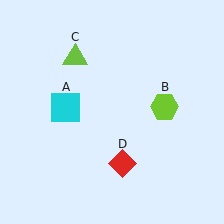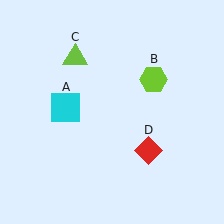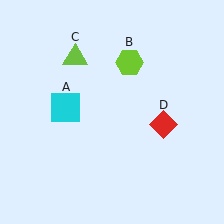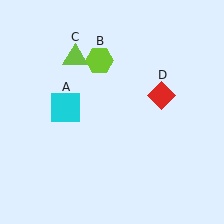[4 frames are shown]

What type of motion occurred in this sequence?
The lime hexagon (object B), red diamond (object D) rotated counterclockwise around the center of the scene.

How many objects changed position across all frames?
2 objects changed position: lime hexagon (object B), red diamond (object D).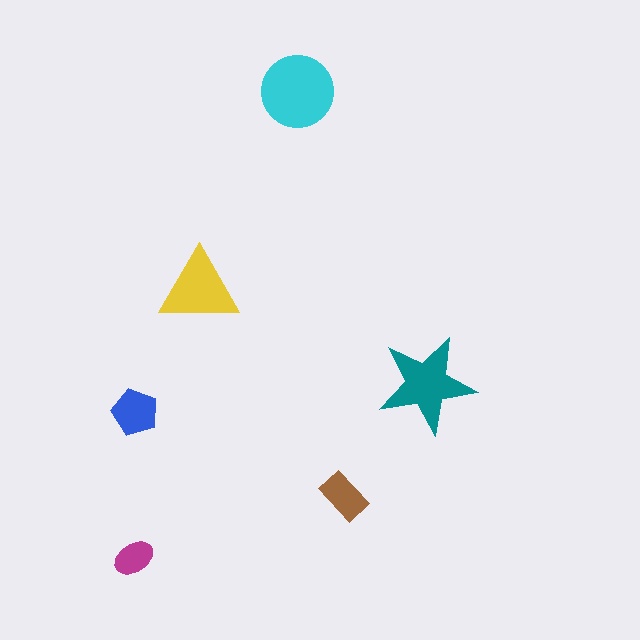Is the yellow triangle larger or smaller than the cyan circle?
Smaller.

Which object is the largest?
The cyan circle.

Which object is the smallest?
The magenta ellipse.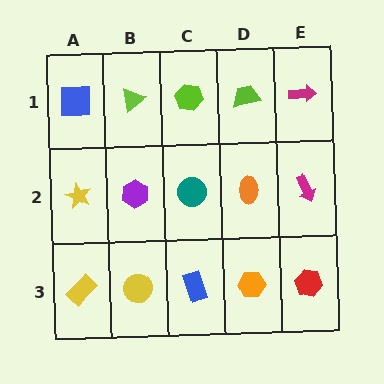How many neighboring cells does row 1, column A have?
2.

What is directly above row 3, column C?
A teal circle.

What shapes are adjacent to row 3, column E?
A magenta arrow (row 2, column E), an orange hexagon (row 3, column D).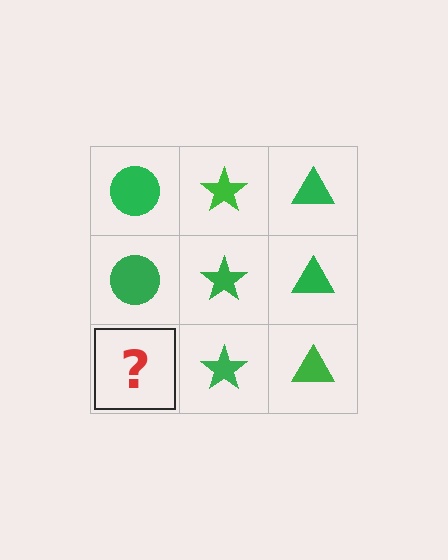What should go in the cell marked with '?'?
The missing cell should contain a green circle.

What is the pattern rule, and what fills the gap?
The rule is that each column has a consistent shape. The gap should be filled with a green circle.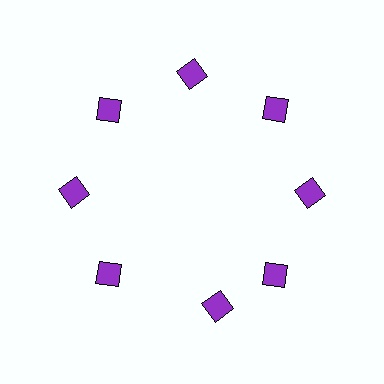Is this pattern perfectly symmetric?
No. The 8 purple squares are arranged in a ring, but one element near the 6 o'clock position is rotated out of alignment along the ring, breaking the 8-fold rotational symmetry.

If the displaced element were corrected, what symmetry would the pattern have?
It would have 8-fold rotational symmetry — the pattern would map onto itself every 45 degrees.